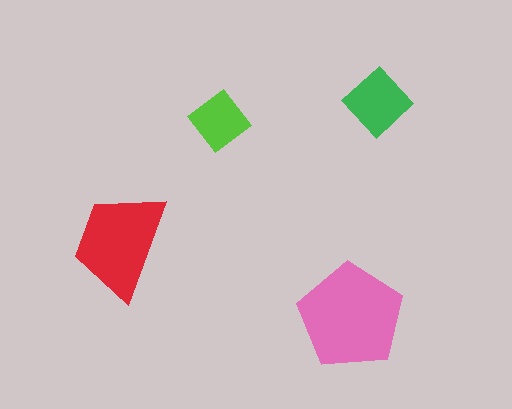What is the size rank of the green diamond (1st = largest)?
3rd.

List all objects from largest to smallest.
The pink pentagon, the red trapezoid, the green diamond, the lime diamond.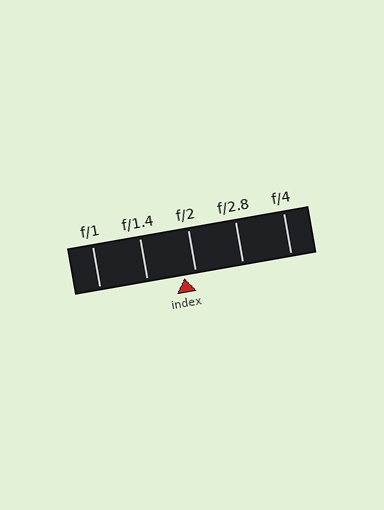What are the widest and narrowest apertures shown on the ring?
The widest aperture shown is f/1 and the narrowest is f/4.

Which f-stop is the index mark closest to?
The index mark is closest to f/2.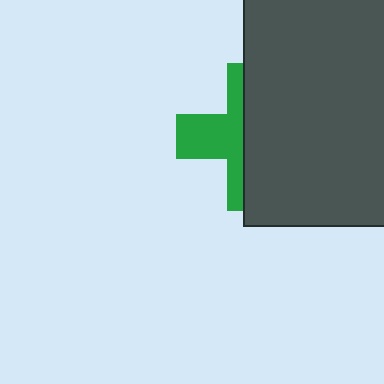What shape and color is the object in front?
The object in front is a dark gray rectangle.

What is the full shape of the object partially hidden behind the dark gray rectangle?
The partially hidden object is a green cross.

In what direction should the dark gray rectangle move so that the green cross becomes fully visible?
The dark gray rectangle should move right. That is the shortest direction to clear the overlap and leave the green cross fully visible.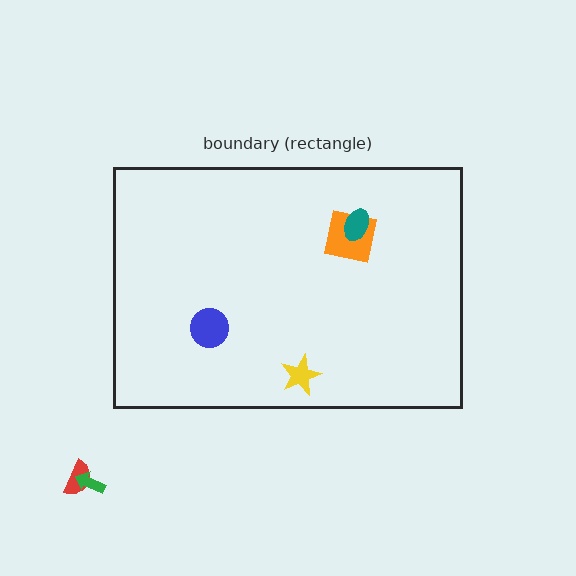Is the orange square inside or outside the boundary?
Inside.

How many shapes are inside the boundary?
4 inside, 2 outside.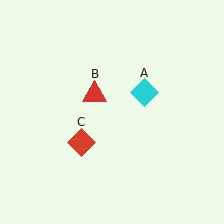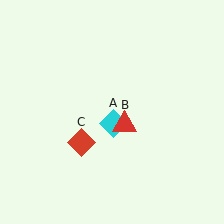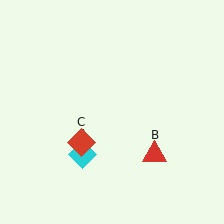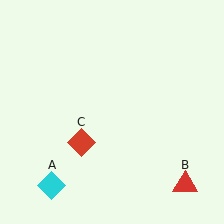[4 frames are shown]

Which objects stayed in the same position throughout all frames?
Red diamond (object C) remained stationary.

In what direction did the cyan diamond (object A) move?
The cyan diamond (object A) moved down and to the left.